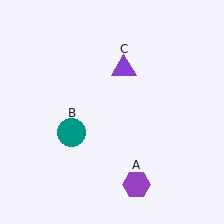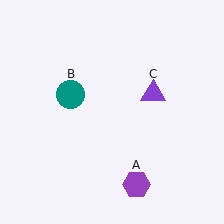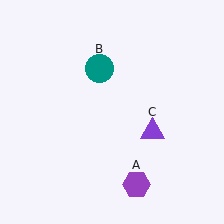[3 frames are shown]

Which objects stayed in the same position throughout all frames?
Purple hexagon (object A) remained stationary.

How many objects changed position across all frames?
2 objects changed position: teal circle (object B), purple triangle (object C).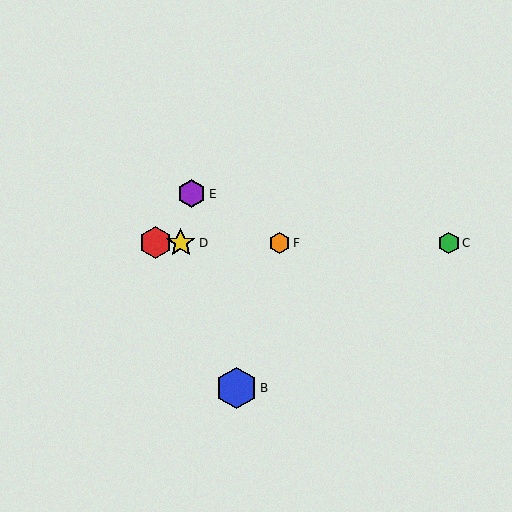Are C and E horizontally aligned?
No, C is at y≈243 and E is at y≈194.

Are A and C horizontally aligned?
Yes, both are at y≈243.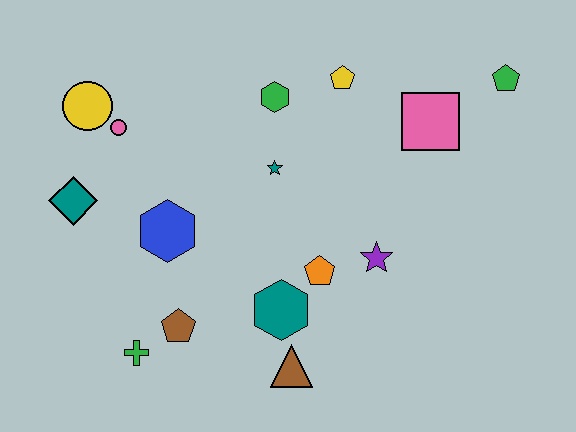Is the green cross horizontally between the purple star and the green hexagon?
No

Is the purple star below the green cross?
No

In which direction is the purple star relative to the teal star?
The purple star is to the right of the teal star.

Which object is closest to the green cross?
The brown pentagon is closest to the green cross.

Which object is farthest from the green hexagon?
The green cross is farthest from the green hexagon.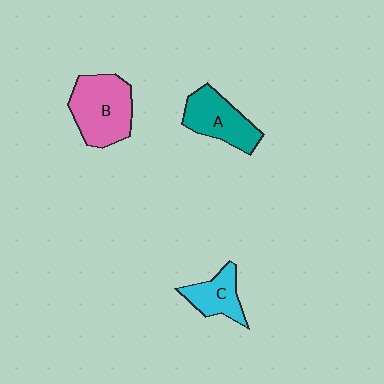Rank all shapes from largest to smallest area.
From largest to smallest: B (pink), A (teal), C (cyan).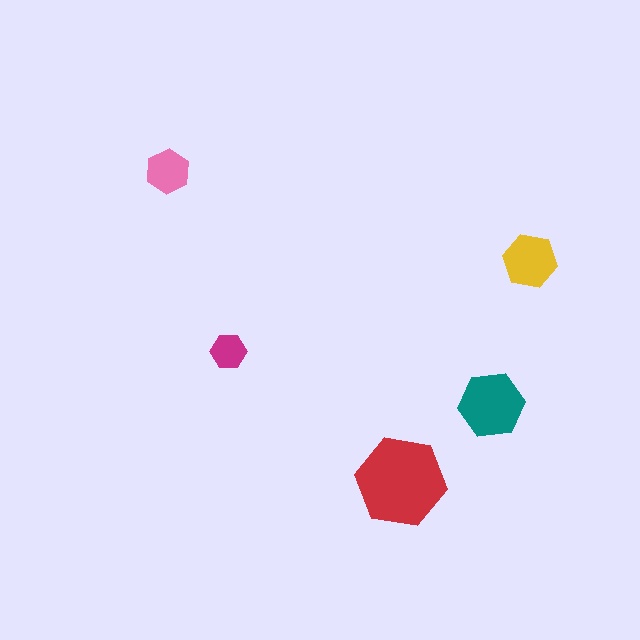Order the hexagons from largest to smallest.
the red one, the teal one, the yellow one, the pink one, the magenta one.